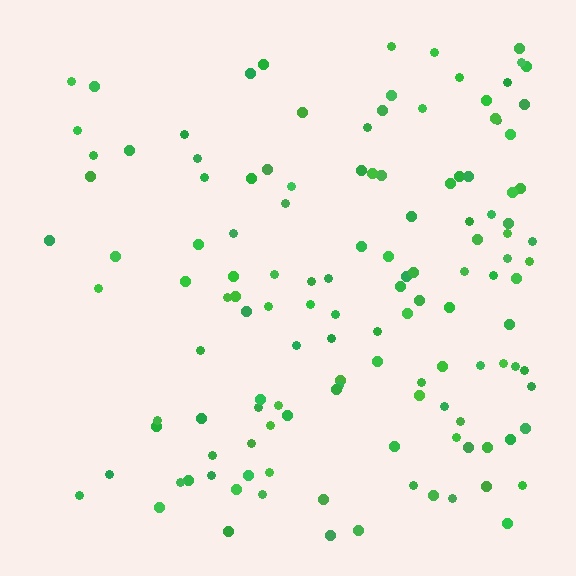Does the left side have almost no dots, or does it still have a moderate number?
Still a moderate number, just noticeably fewer than the right.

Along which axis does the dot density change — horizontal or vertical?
Horizontal.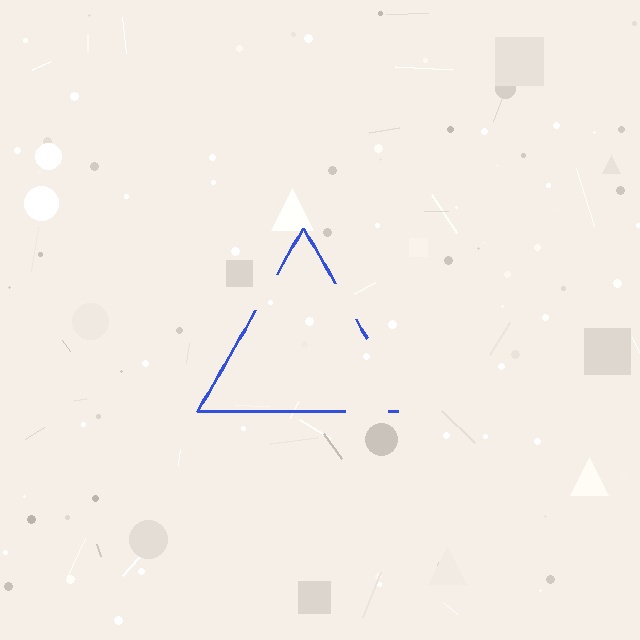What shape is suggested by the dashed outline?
The dashed outline suggests a triangle.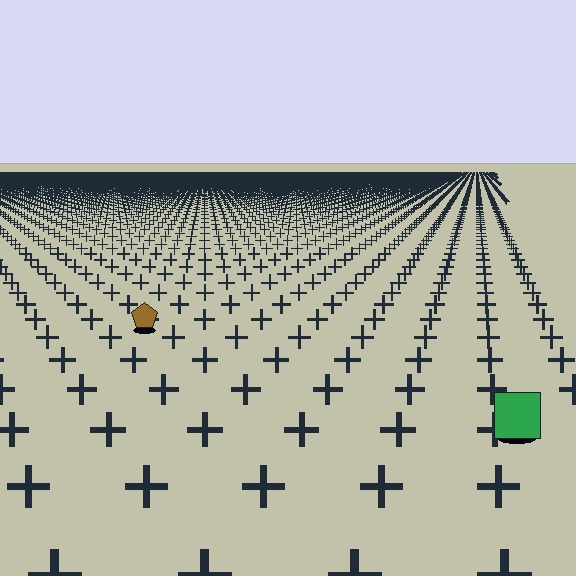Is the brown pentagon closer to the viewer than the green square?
No. The green square is closer — you can tell from the texture gradient: the ground texture is coarser near it.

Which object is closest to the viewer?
The green square is closest. The texture marks near it are larger and more spread out.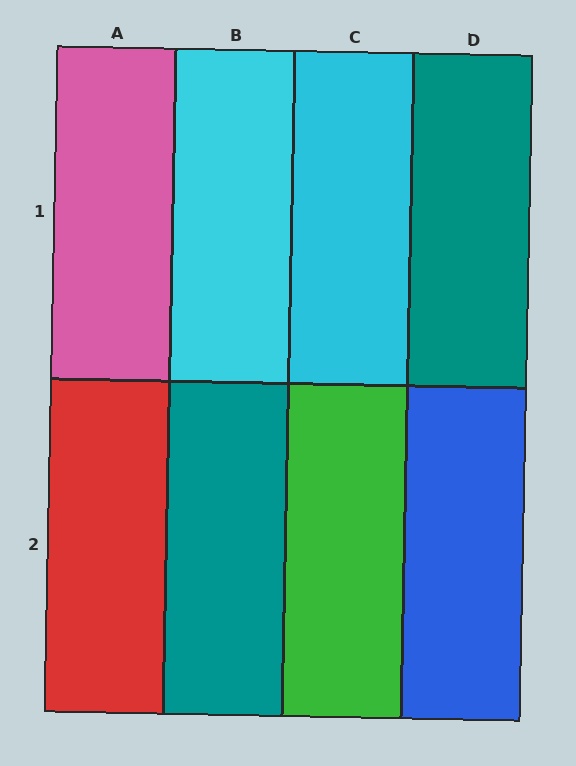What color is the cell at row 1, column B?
Cyan.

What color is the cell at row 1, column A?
Pink.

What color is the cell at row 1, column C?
Cyan.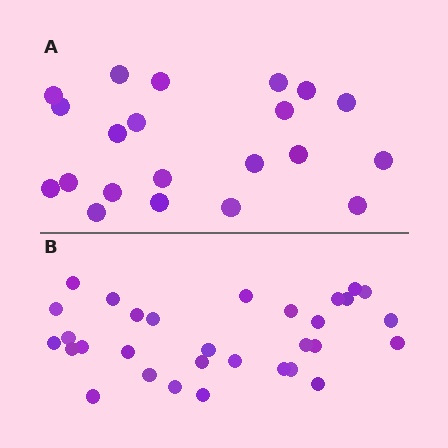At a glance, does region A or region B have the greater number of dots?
Region B (the bottom region) has more dots.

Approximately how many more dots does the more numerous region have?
Region B has roughly 10 or so more dots than region A.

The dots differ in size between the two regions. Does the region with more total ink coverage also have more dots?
No. Region A has more total ink coverage because its dots are larger, but region B actually contains more individual dots. Total area can be misleading — the number of items is what matters here.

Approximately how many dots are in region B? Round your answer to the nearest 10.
About 30 dots. (The exact count is 31, which rounds to 30.)